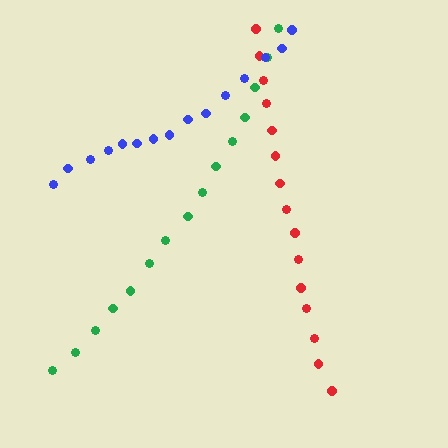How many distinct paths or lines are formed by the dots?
There are 3 distinct paths.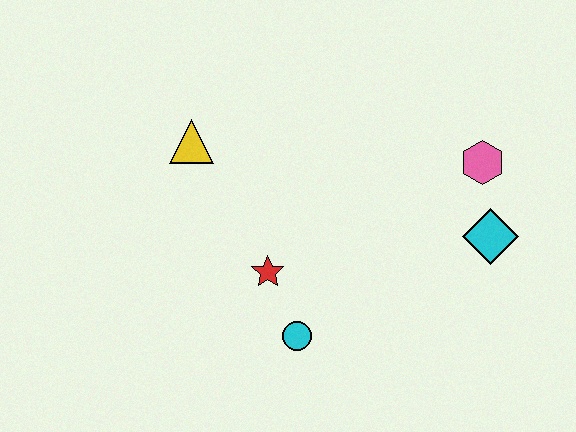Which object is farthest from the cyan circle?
The pink hexagon is farthest from the cyan circle.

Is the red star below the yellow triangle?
Yes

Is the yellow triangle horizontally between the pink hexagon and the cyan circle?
No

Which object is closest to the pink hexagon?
The cyan diamond is closest to the pink hexagon.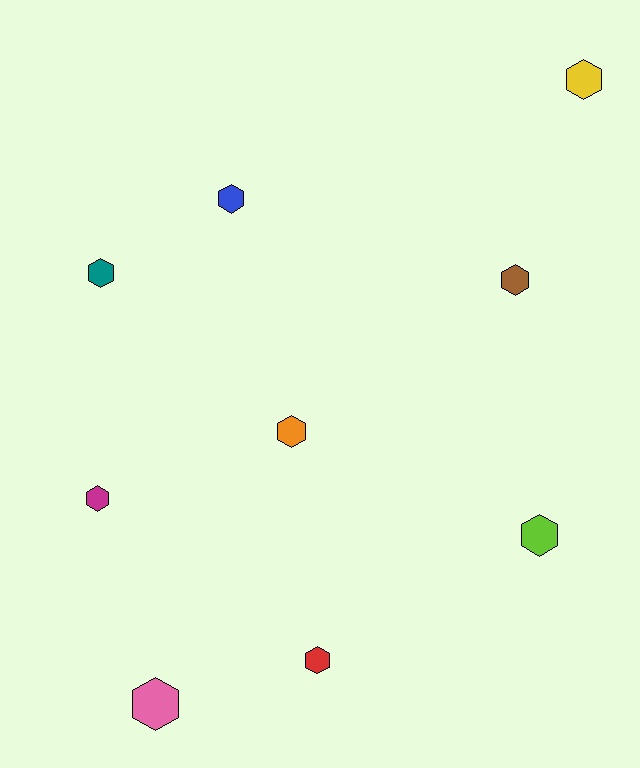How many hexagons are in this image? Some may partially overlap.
There are 9 hexagons.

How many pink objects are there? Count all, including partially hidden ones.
There is 1 pink object.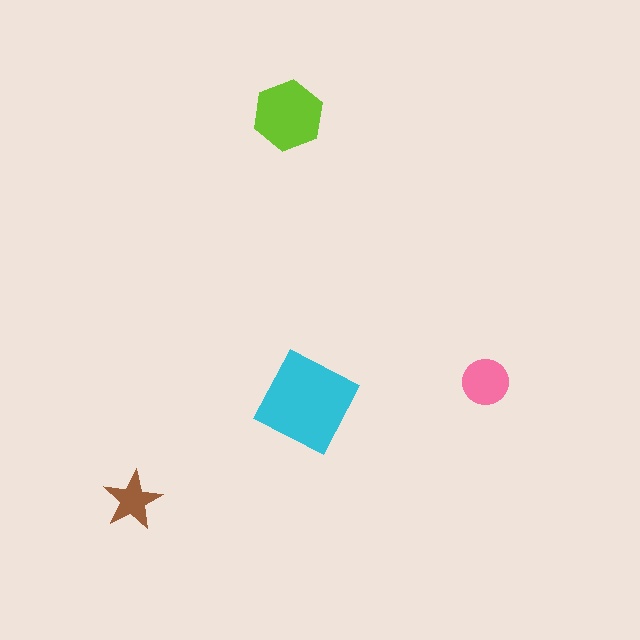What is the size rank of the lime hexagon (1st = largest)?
2nd.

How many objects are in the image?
There are 4 objects in the image.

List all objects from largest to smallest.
The cyan square, the lime hexagon, the pink circle, the brown star.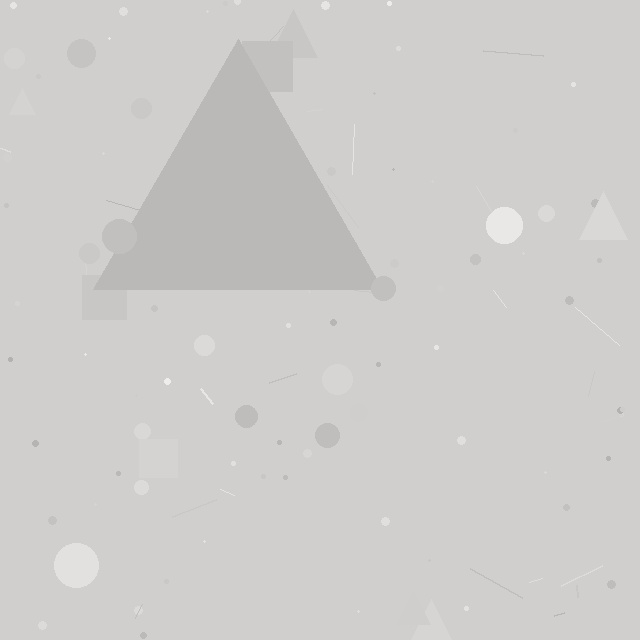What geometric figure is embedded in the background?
A triangle is embedded in the background.